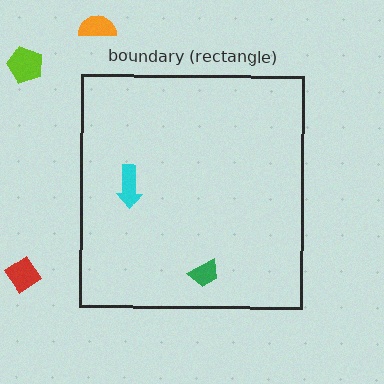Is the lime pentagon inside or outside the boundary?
Outside.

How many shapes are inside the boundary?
2 inside, 3 outside.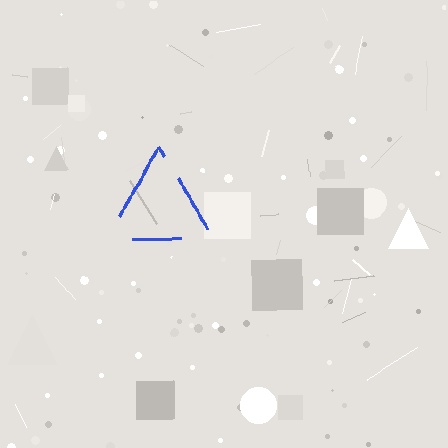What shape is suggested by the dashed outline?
The dashed outline suggests a triangle.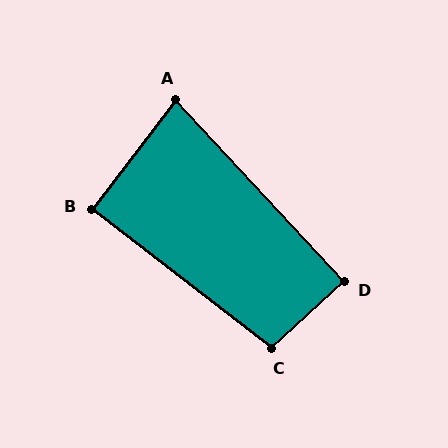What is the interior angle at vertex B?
Approximately 90 degrees (approximately right).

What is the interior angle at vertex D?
Approximately 90 degrees (approximately right).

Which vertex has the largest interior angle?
C, at approximately 100 degrees.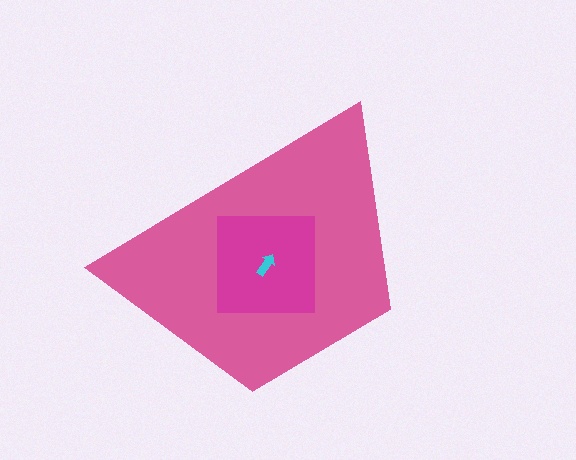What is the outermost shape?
The pink trapezoid.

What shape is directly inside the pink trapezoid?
The magenta square.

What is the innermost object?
The cyan arrow.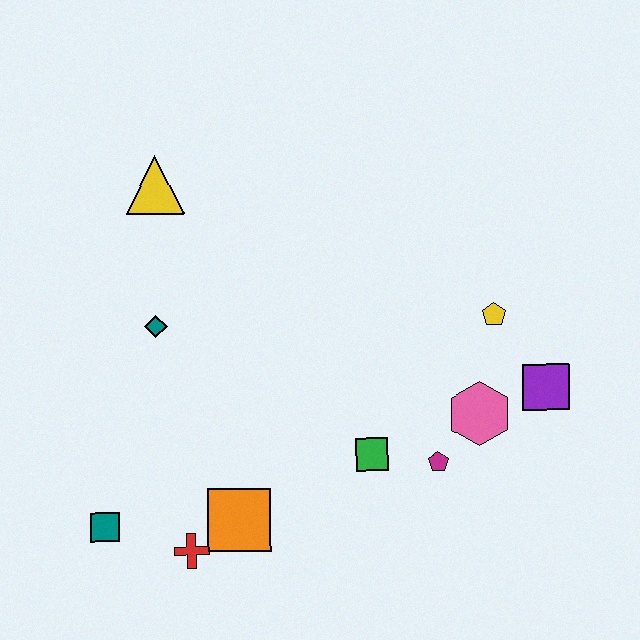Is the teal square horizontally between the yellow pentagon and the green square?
No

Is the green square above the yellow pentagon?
No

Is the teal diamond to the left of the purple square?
Yes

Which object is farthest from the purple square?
The teal square is farthest from the purple square.